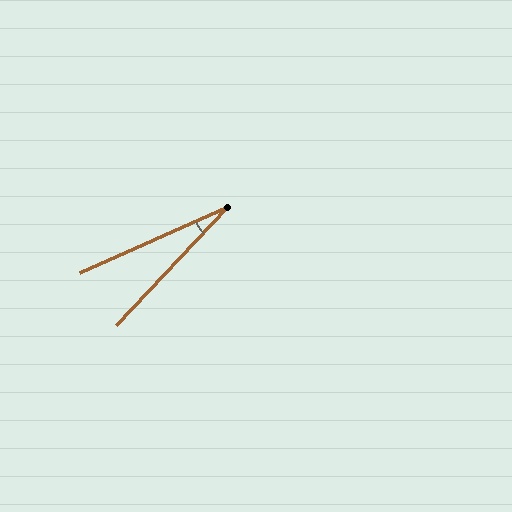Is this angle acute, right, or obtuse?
It is acute.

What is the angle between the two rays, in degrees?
Approximately 22 degrees.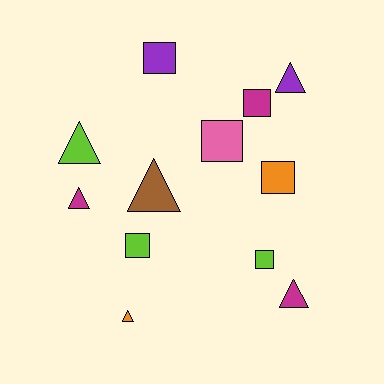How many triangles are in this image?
There are 6 triangles.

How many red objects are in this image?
There are no red objects.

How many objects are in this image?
There are 12 objects.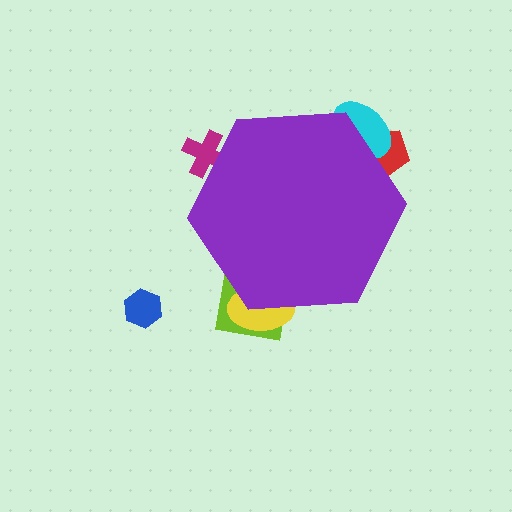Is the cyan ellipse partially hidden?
Yes, the cyan ellipse is partially hidden behind the purple hexagon.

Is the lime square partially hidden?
Yes, the lime square is partially hidden behind the purple hexagon.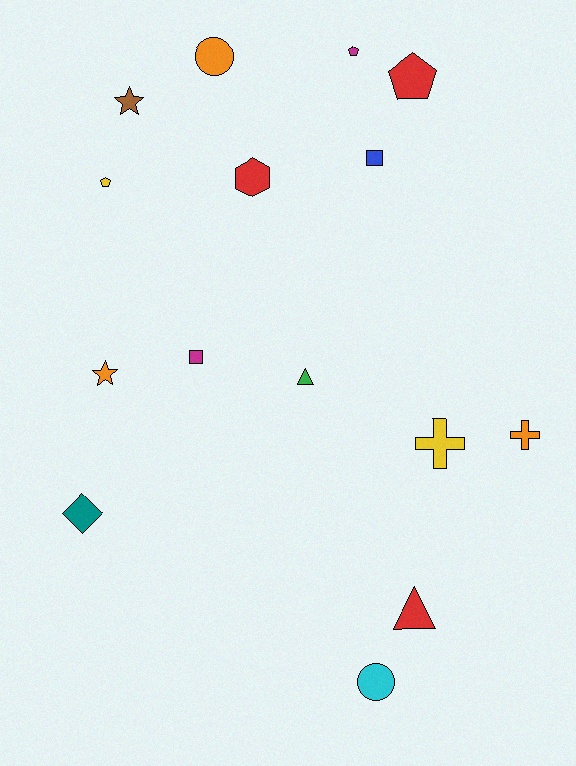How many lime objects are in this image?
There are no lime objects.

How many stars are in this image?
There are 2 stars.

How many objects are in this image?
There are 15 objects.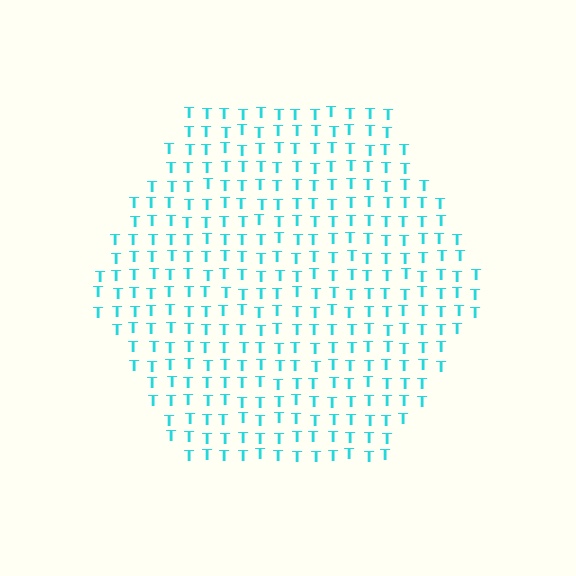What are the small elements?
The small elements are letter T's.